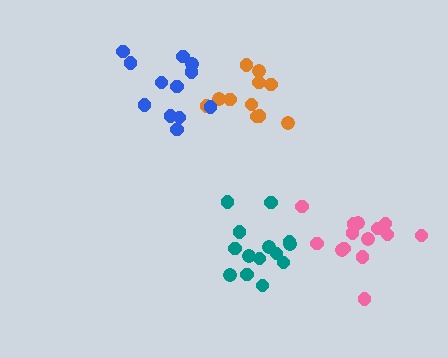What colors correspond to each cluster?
The clusters are colored: orange, pink, blue, teal.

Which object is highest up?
The blue cluster is topmost.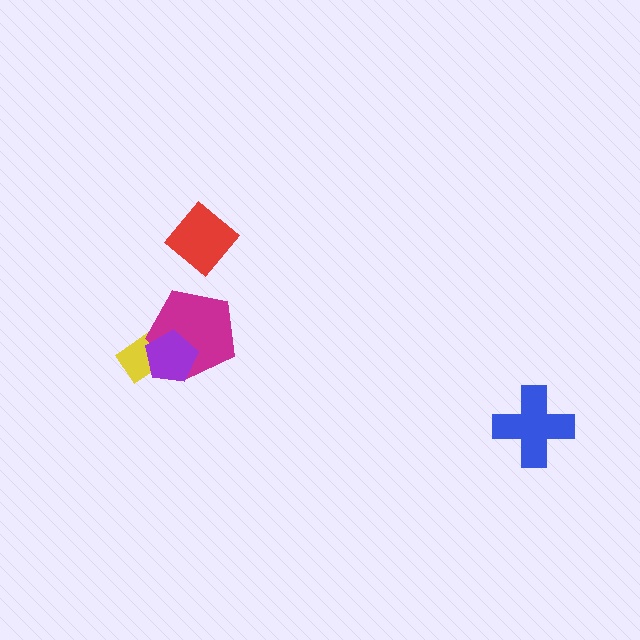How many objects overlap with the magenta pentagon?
2 objects overlap with the magenta pentagon.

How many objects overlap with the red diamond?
0 objects overlap with the red diamond.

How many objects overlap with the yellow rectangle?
2 objects overlap with the yellow rectangle.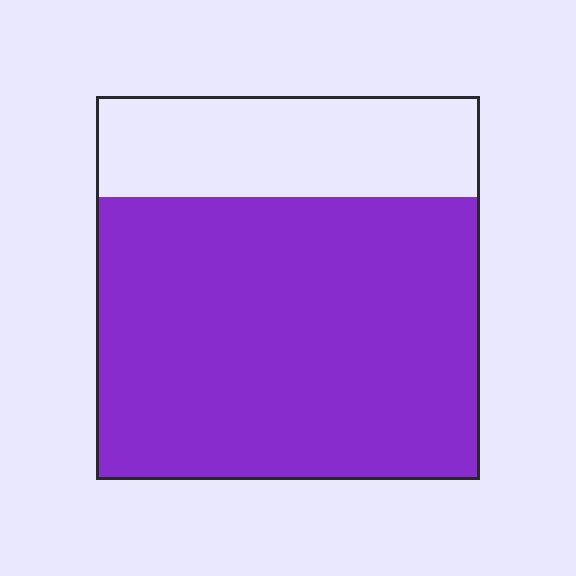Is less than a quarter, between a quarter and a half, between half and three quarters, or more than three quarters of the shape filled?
Between half and three quarters.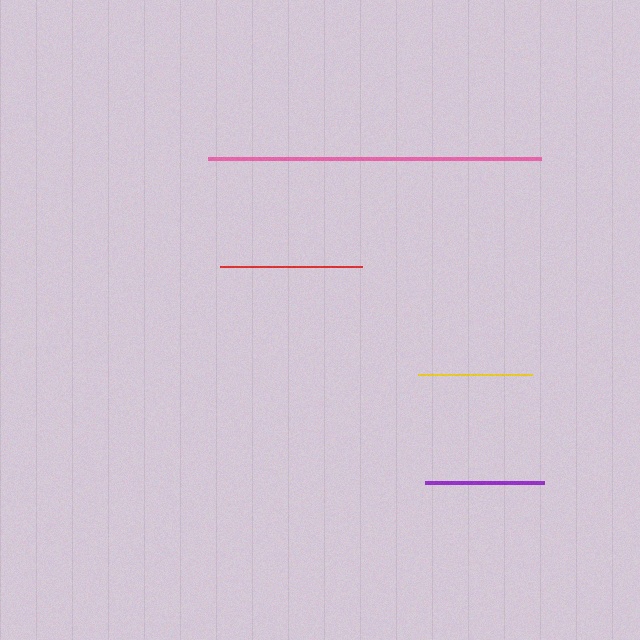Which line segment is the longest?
The pink line is the longest at approximately 334 pixels.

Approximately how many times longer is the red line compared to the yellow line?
The red line is approximately 1.3 times the length of the yellow line.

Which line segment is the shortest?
The yellow line is the shortest at approximately 114 pixels.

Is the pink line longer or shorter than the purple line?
The pink line is longer than the purple line.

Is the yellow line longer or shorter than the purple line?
The purple line is longer than the yellow line.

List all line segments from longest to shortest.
From longest to shortest: pink, red, purple, yellow.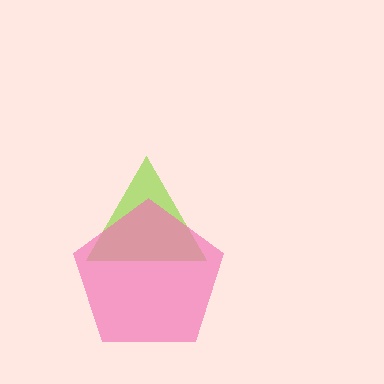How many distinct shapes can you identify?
There are 2 distinct shapes: a lime triangle, a pink pentagon.